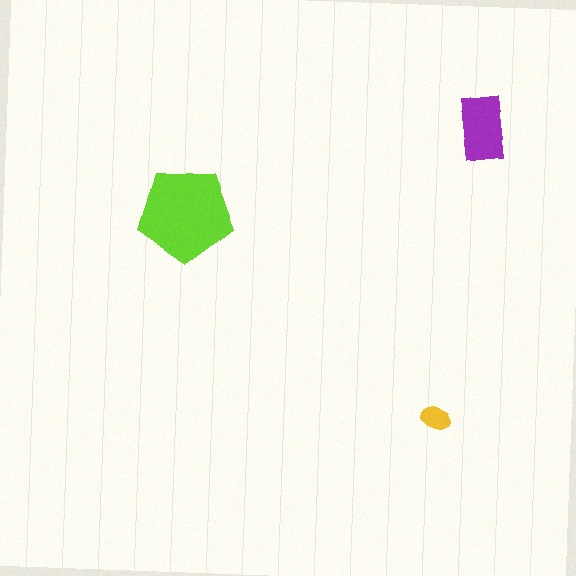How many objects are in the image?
There are 3 objects in the image.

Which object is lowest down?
The yellow ellipse is bottommost.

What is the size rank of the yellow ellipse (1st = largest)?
3rd.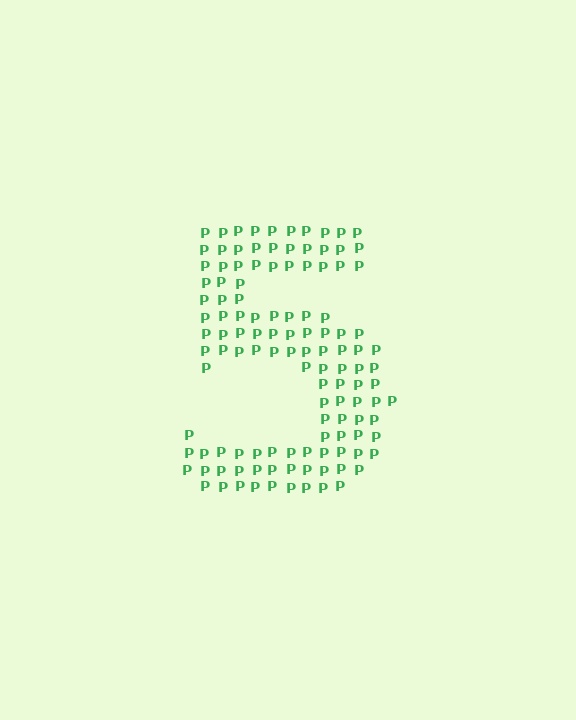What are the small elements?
The small elements are letter P's.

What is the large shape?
The large shape is the digit 5.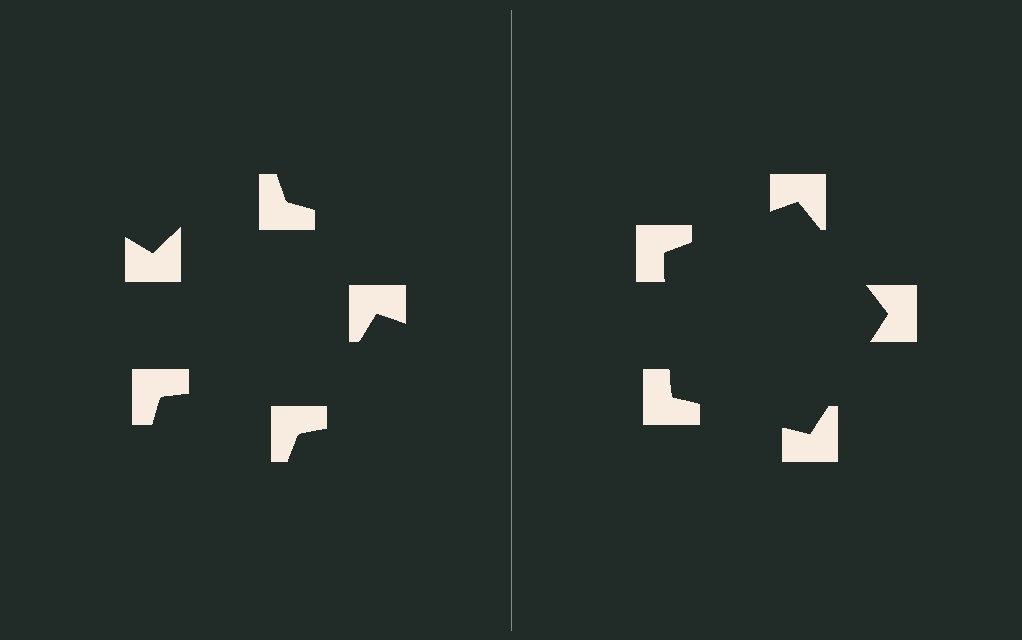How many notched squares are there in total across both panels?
10 — 5 on each side.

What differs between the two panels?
The notched squares are positioned identically on both sides; only the wedge orientations differ. On the right they align to a pentagon; on the left they are misaligned.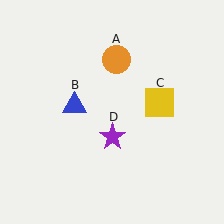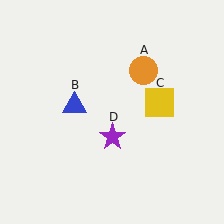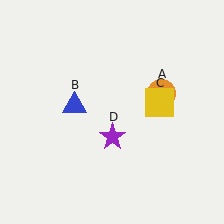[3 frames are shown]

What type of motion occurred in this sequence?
The orange circle (object A) rotated clockwise around the center of the scene.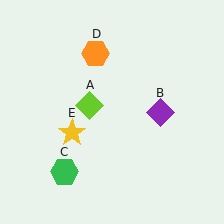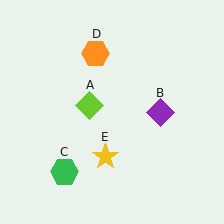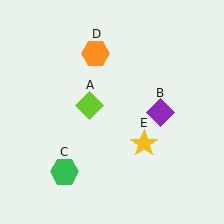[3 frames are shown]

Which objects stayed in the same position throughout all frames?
Lime diamond (object A) and purple diamond (object B) and green hexagon (object C) and orange hexagon (object D) remained stationary.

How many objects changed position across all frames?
1 object changed position: yellow star (object E).